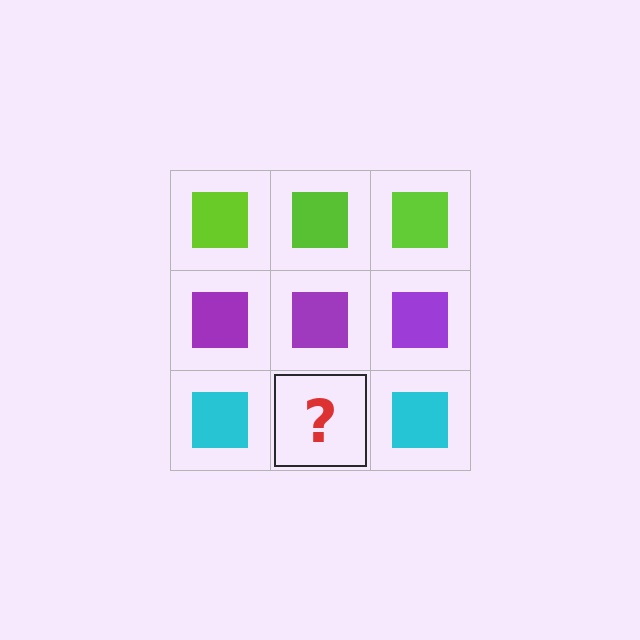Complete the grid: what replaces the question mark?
The question mark should be replaced with a cyan square.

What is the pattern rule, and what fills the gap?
The rule is that each row has a consistent color. The gap should be filled with a cyan square.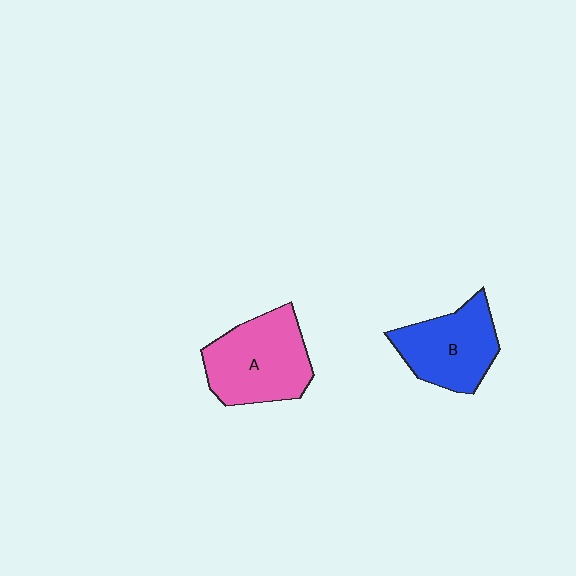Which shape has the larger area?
Shape A (pink).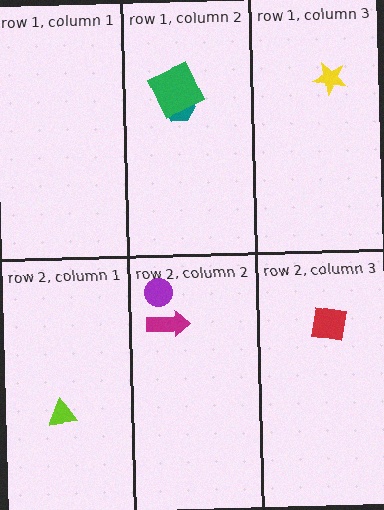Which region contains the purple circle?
The row 2, column 2 region.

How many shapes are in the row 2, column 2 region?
2.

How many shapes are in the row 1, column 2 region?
2.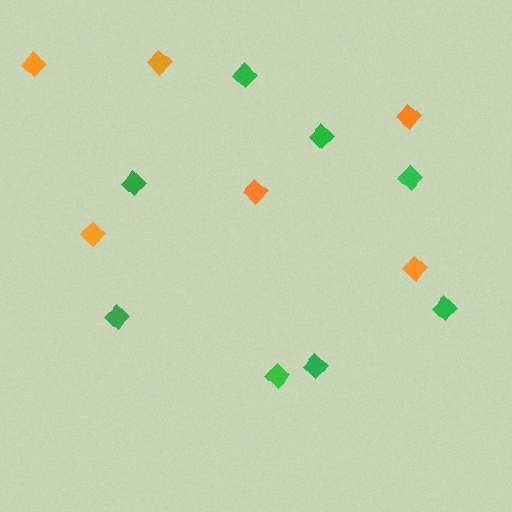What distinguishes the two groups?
There are 2 groups: one group of green diamonds (8) and one group of orange diamonds (6).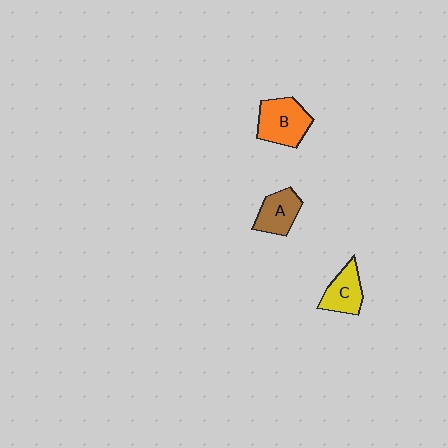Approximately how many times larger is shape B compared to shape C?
Approximately 1.4 times.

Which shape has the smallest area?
Shape C (yellow).